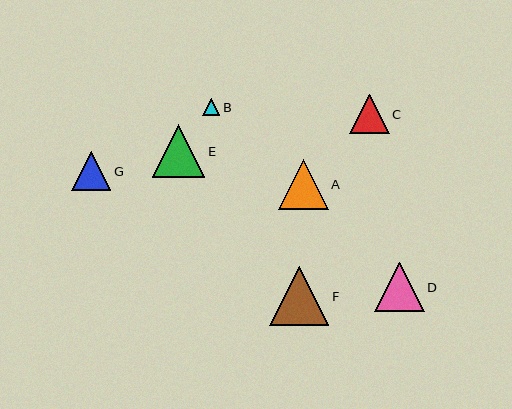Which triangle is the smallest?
Triangle B is the smallest with a size of approximately 17 pixels.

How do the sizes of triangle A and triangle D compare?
Triangle A and triangle D are approximately the same size.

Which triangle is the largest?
Triangle F is the largest with a size of approximately 59 pixels.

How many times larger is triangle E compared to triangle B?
Triangle E is approximately 3.0 times the size of triangle B.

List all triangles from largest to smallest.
From largest to smallest: F, E, A, D, C, G, B.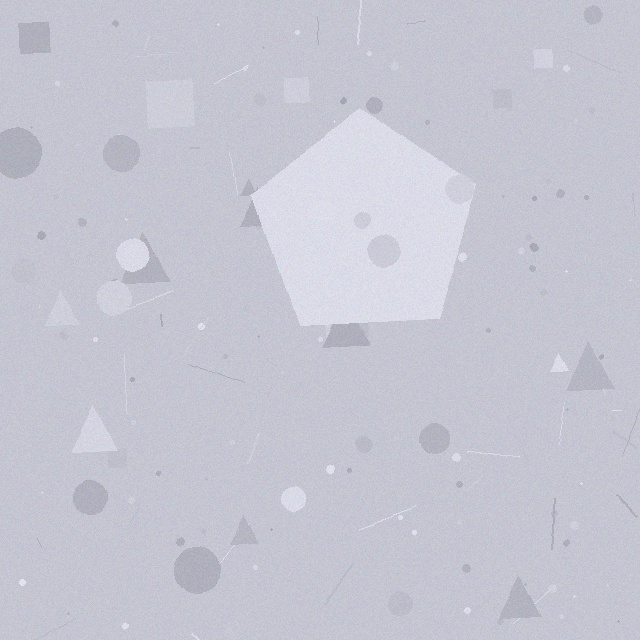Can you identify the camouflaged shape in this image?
The camouflaged shape is a pentagon.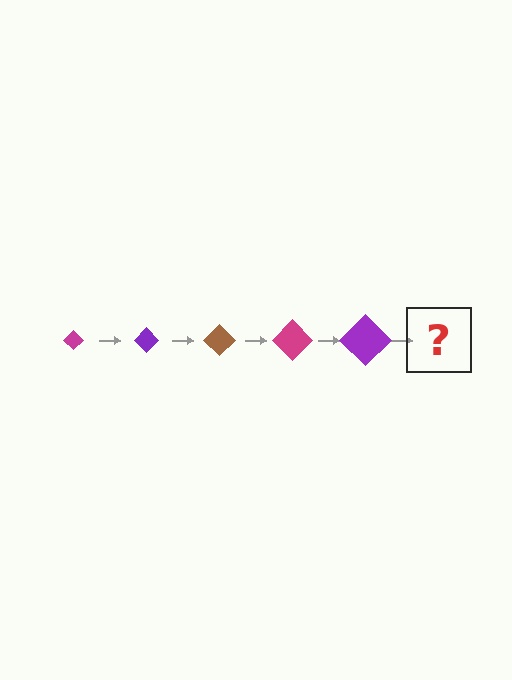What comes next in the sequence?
The next element should be a brown diamond, larger than the previous one.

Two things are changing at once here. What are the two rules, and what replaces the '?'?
The two rules are that the diamond grows larger each step and the color cycles through magenta, purple, and brown. The '?' should be a brown diamond, larger than the previous one.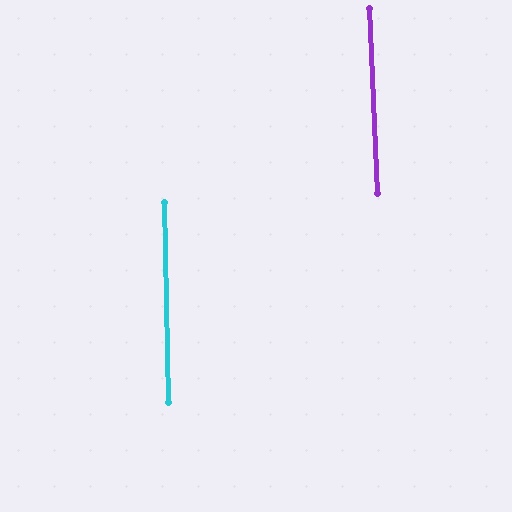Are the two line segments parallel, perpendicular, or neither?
Parallel — their directions differ by only 1.3°.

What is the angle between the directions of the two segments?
Approximately 1 degree.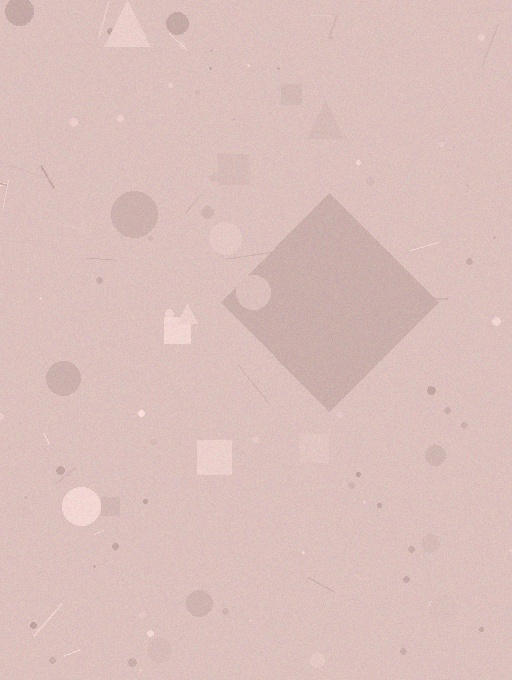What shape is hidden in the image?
A diamond is hidden in the image.